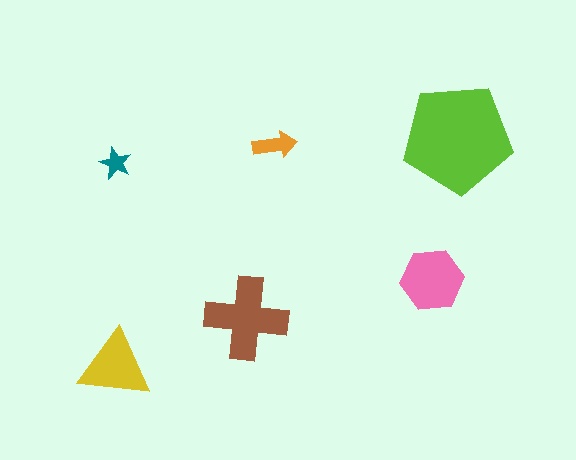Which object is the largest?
The lime pentagon.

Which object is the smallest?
The teal star.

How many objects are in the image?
There are 6 objects in the image.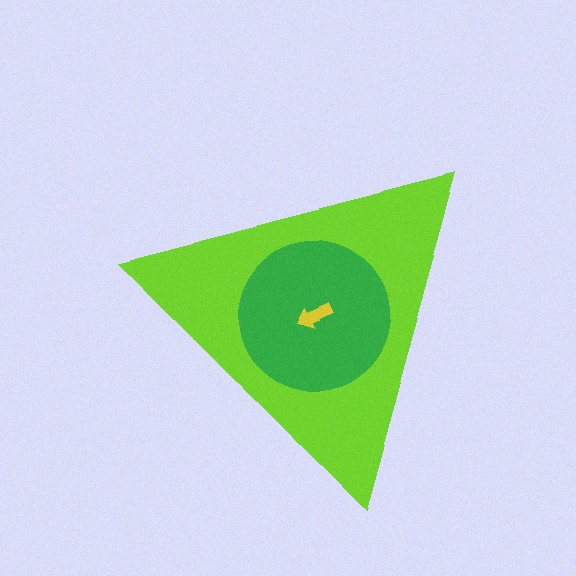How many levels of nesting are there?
3.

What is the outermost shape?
The lime triangle.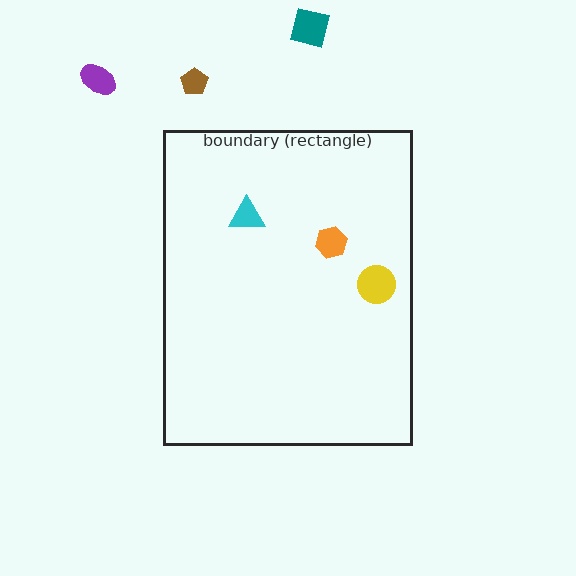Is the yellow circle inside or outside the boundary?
Inside.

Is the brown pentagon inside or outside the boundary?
Outside.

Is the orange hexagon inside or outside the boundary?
Inside.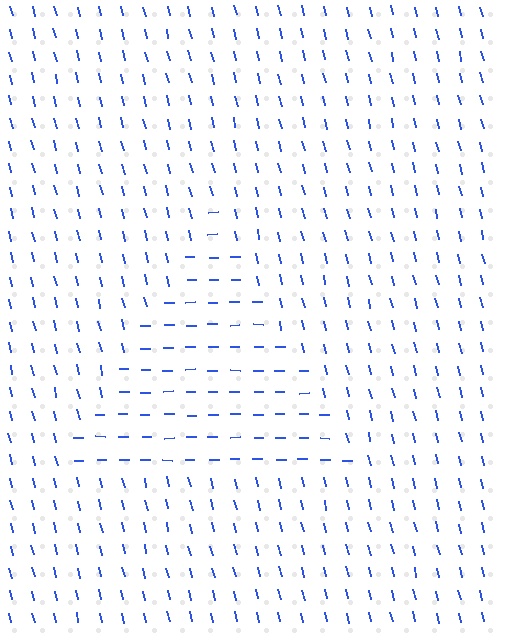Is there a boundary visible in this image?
Yes, there is a texture boundary formed by a change in line orientation.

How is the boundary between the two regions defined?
The boundary is defined purely by a change in line orientation (approximately 77 degrees difference). All lines are the same color and thickness.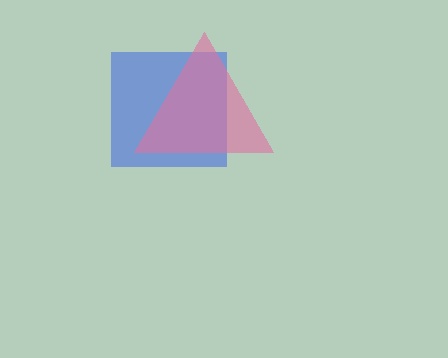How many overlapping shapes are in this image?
There are 2 overlapping shapes in the image.